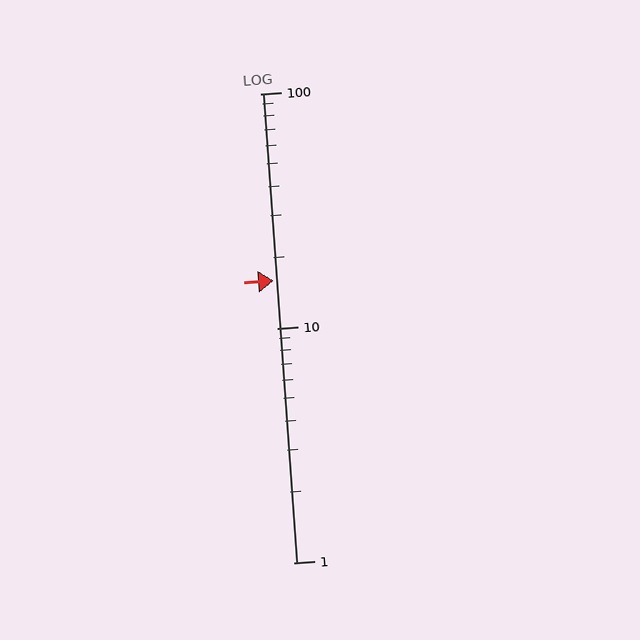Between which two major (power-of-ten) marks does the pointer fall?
The pointer is between 10 and 100.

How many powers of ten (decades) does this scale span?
The scale spans 2 decades, from 1 to 100.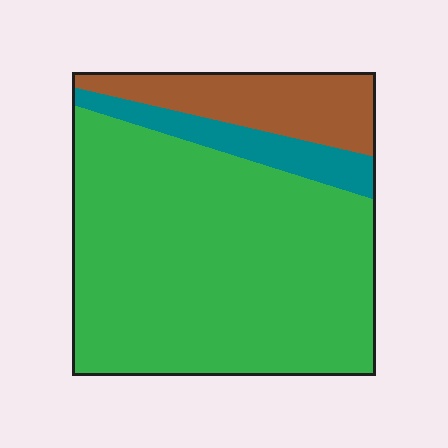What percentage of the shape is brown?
Brown takes up less than a quarter of the shape.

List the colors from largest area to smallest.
From largest to smallest: green, brown, teal.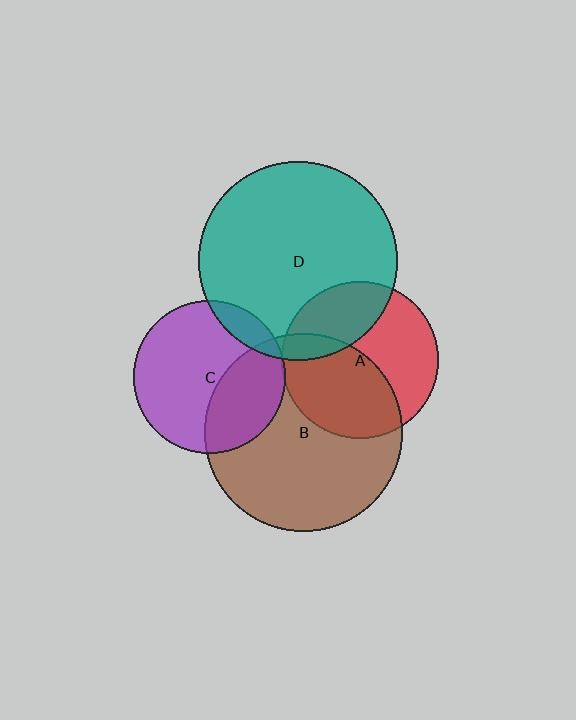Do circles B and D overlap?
Yes.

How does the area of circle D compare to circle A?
Approximately 1.6 times.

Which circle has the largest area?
Circle D (teal).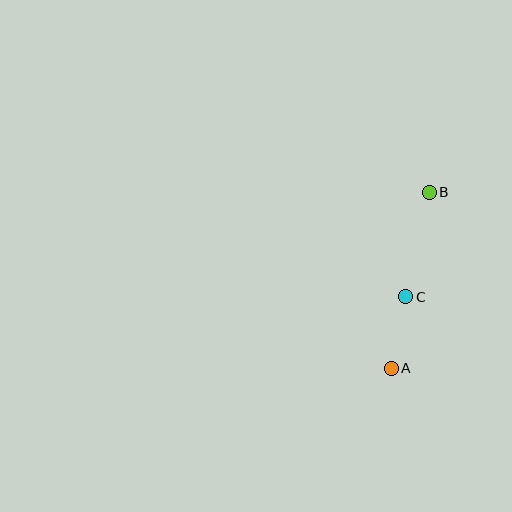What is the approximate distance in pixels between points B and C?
The distance between B and C is approximately 107 pixels.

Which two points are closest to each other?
Points A and C are closest to each other.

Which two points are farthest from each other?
Points A and B are farthest from each other.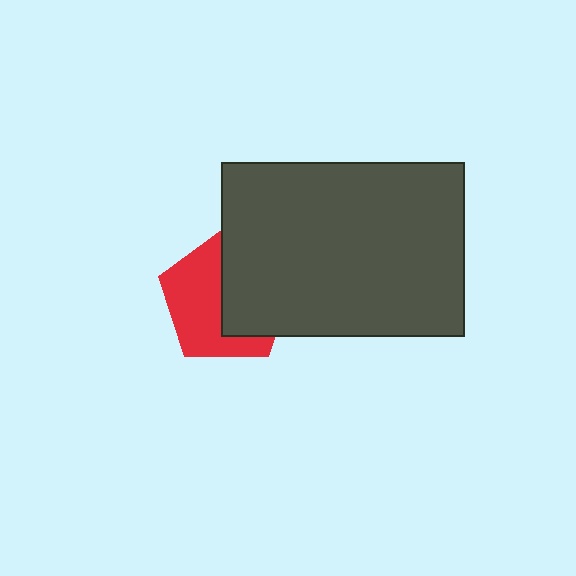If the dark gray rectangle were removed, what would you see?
You would see the complete red pentagon.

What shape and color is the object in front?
The object in front is a dark gray rectangle.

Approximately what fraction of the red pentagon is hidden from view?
Roughly 47% of the red pentagon is hidden behind the dark gray rectangle.